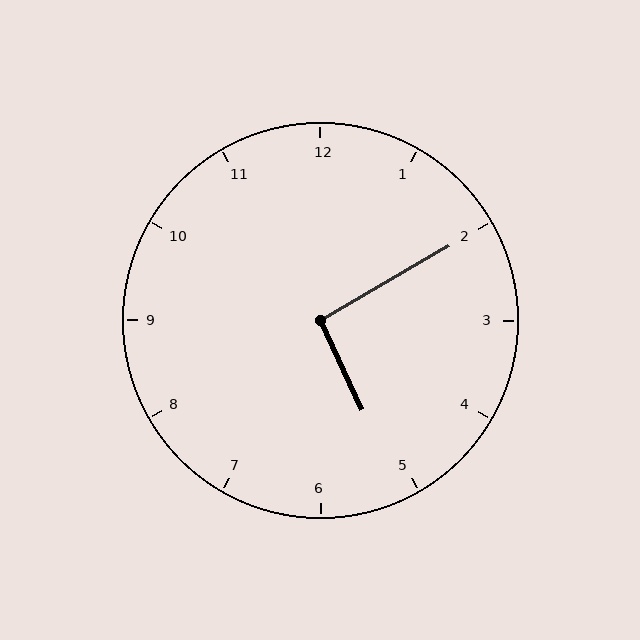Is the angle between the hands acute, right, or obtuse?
It is right.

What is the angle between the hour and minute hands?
Approximately 95 degrees.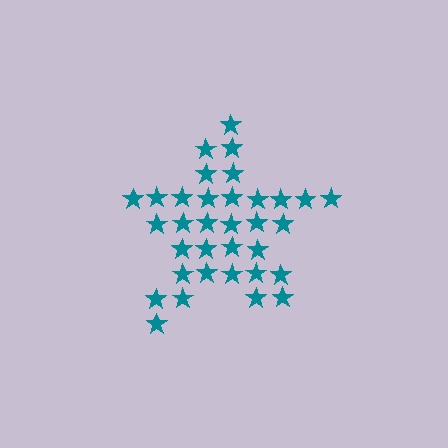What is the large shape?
The large shape is a star.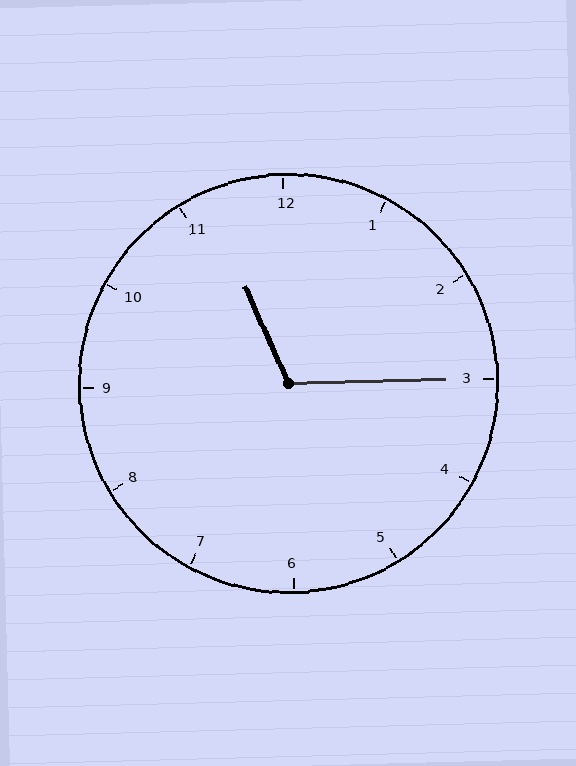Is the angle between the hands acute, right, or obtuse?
It is obtuse.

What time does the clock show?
11:15.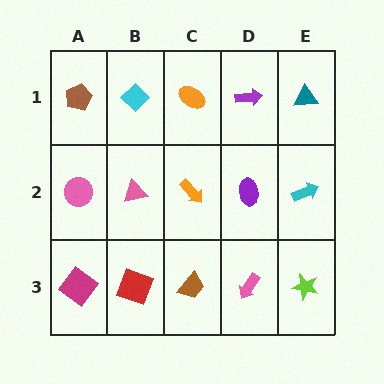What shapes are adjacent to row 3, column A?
A pink circle (row 2, column A), a red square (row 3, column B).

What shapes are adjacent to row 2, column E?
A teal triangle (row 1, column E), a lime star (row 3, column E), a purple ellipse (row 2, column D).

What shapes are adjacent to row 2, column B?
A cyan diamond (row 1, column B), a red square (row 3, column B), a pink circle (row 2, column A), an orange arrow (row 2, column C).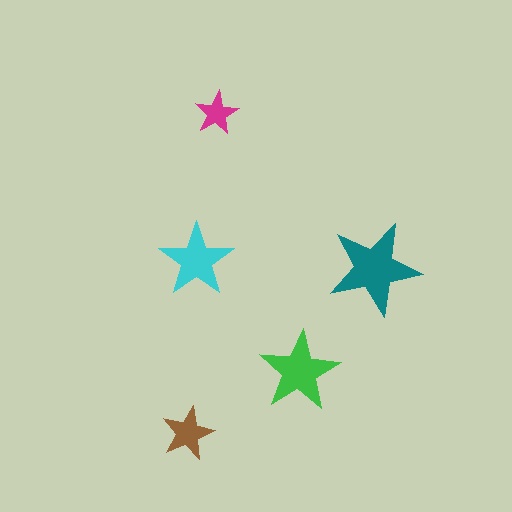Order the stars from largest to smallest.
the teal one, the green one, the cyan one, the brown one, the magenta one.